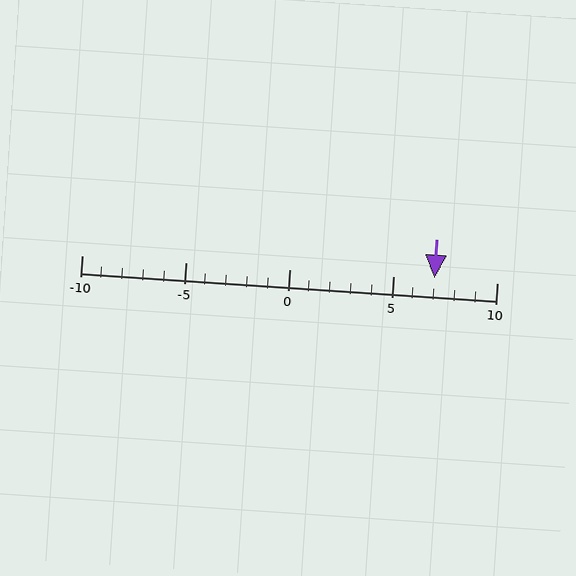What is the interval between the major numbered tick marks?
The major tick marks are spaced 5 units apart.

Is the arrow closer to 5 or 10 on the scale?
The arrow is closer to 5.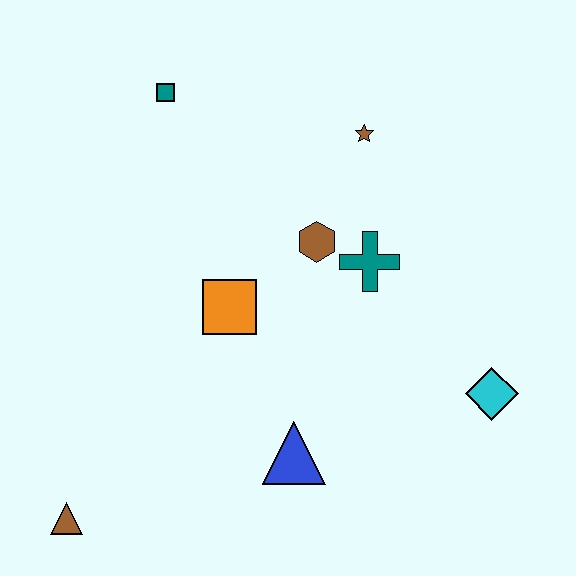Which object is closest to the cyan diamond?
The teal cross is closest to the cyan diamond.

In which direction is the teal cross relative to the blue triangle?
The teal cross is above the blue triangle.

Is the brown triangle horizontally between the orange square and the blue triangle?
No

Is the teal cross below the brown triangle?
No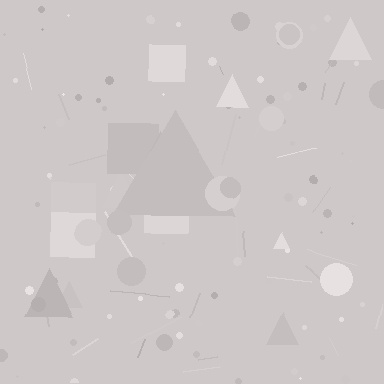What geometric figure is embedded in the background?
A triangle is embedded in the background.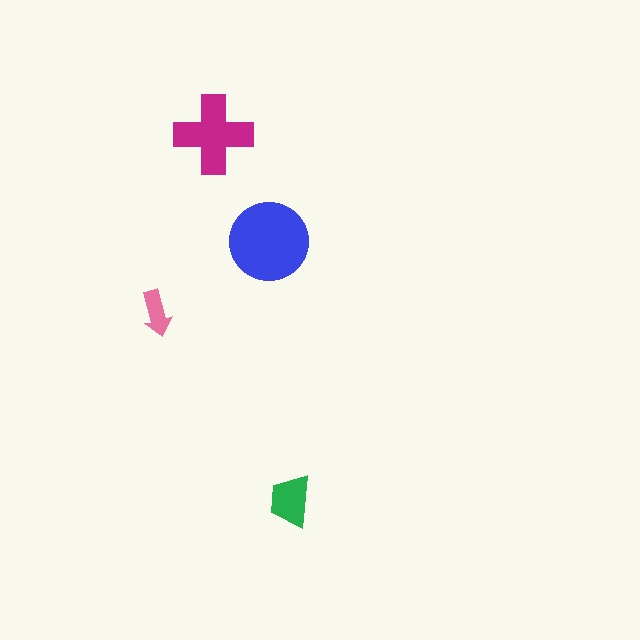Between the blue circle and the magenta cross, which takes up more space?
The blue circle.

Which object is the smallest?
The pink arrow.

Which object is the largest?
The blue circle.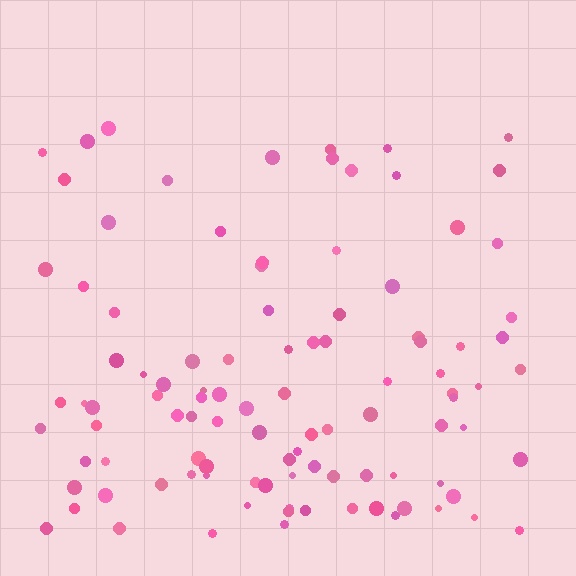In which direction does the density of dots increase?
From top to bottom, with the bottom side densest.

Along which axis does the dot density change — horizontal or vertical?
Vertical.